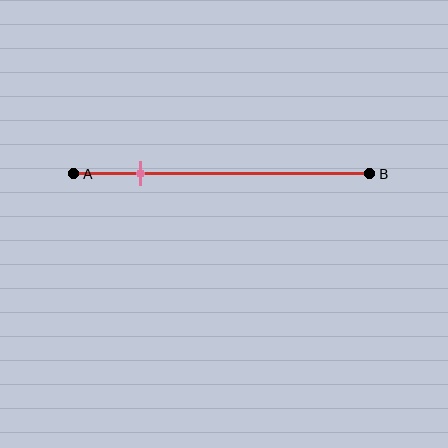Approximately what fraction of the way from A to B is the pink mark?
The pink mark is approximately 25% of the way from A to B.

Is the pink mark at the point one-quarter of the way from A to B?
Yes, the mark is approximately at the one-quarter point.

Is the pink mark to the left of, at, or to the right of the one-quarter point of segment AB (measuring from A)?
The pink mark is approximately at the one-quarter point of segment AB.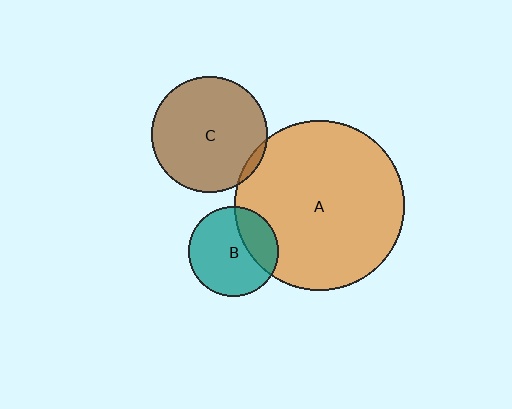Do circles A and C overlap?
Yes.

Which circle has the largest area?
Circle A (orange).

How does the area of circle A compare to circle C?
Approximately 2.1 times.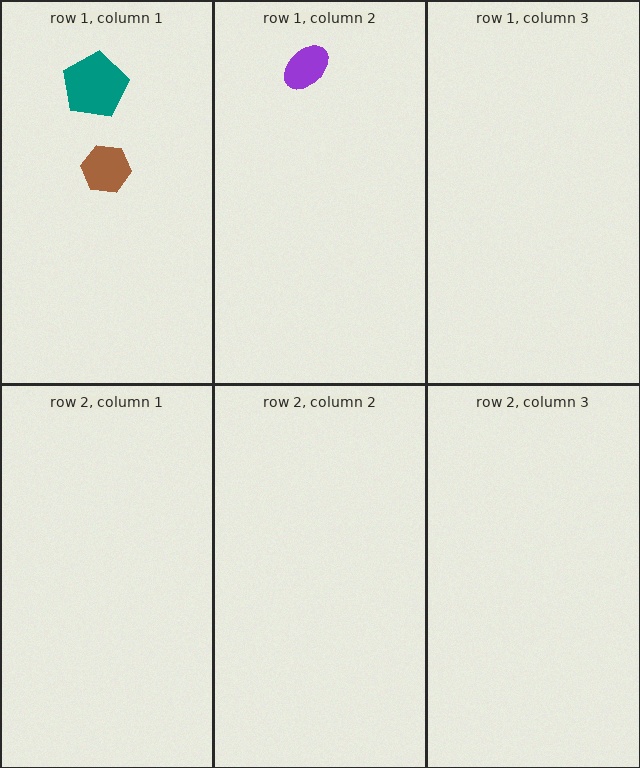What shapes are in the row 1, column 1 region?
The teal pentagon, the brown hexagon.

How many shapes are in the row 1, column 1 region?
2.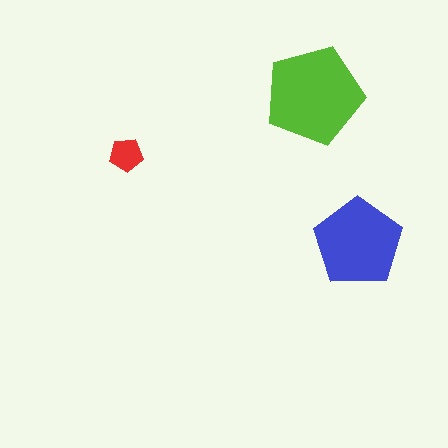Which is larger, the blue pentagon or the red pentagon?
The blue one.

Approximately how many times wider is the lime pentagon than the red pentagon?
About 3 times wider.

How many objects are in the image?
There are 3 objects in the image.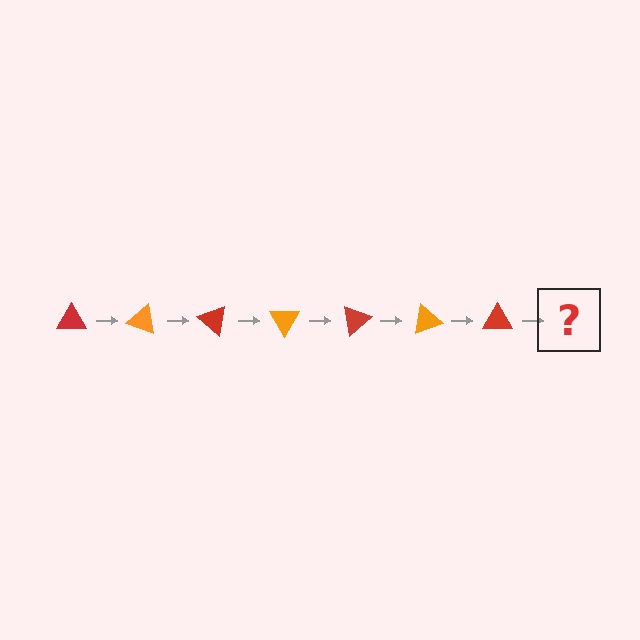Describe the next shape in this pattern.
It should be an orange triangle, rotated 140 degrees from the start.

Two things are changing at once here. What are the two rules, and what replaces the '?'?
The two rules are that it rotates 20 degrees each step and the color cycles through red and orange. The '?' should be an orange triangle, rotated 140 degrees from the start.